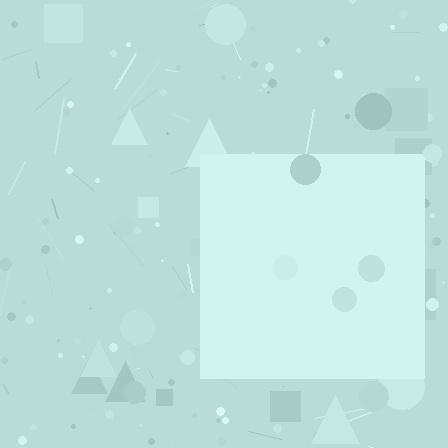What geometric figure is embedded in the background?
A square is embedded in the background.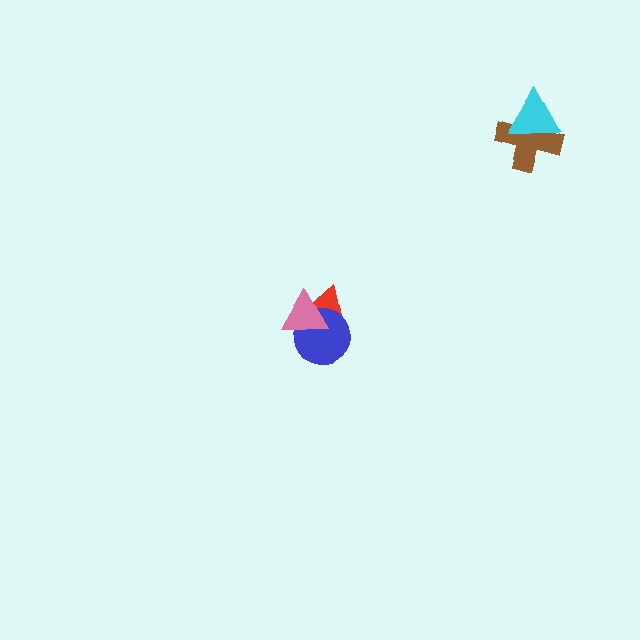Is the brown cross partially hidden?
Yes, it is partially covered by another shape.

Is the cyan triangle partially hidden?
No, no other shape covers it.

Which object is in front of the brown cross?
The cyan triangle is in front of the brown cross.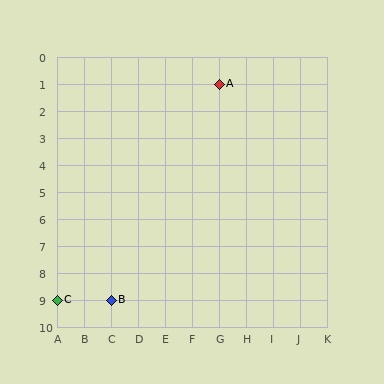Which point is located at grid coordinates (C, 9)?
Point B is at (C, 9).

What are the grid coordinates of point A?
Point A is at grid coordinates (G, 1).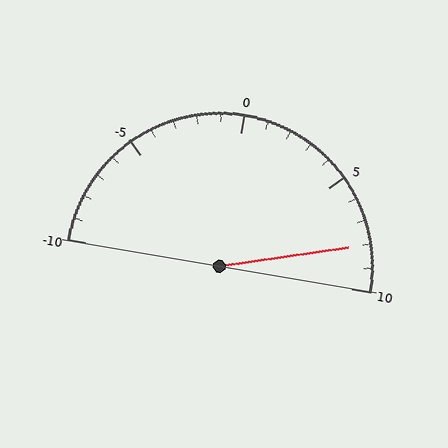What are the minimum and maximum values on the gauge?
The gauge ranges from -10 to 10.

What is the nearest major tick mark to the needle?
The nearest major tick mark is 10.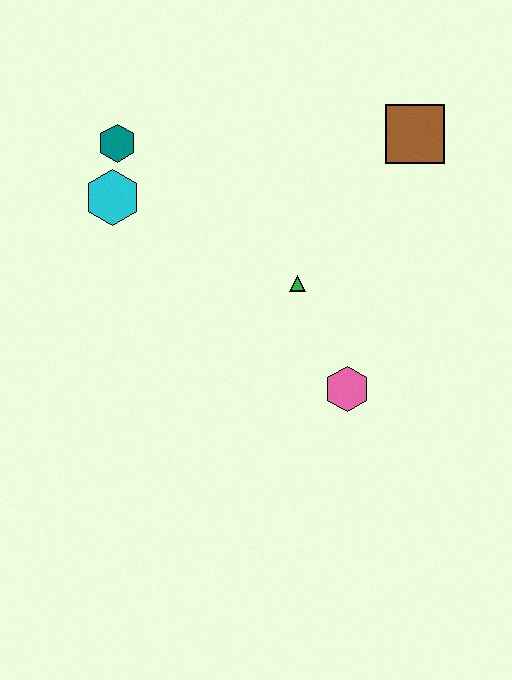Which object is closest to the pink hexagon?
The green triangle is closest to the pink hexagon.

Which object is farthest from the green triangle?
The teal hexagon is farthest from the green triangle.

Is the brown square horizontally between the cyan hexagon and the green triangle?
No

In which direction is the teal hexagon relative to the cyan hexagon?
The teal hexagon is above the cyan hexagon.